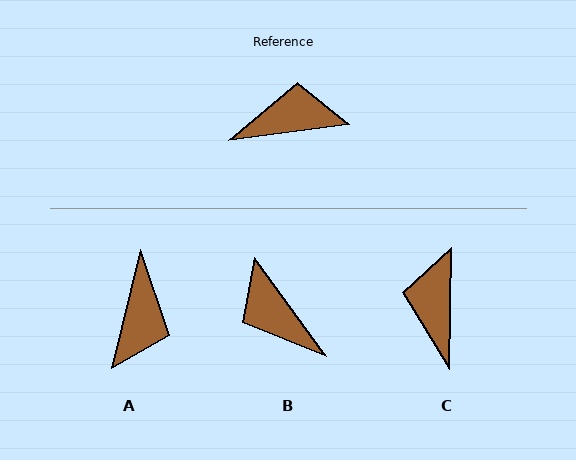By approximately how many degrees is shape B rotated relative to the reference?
Approximately 118 degrees counter-clockwise.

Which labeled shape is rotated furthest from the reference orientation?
B, about 118 degrees away.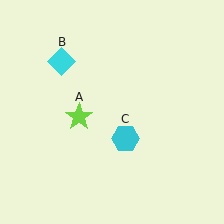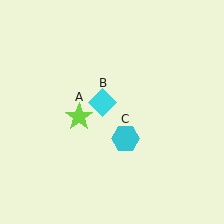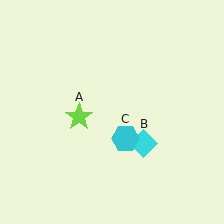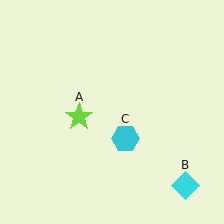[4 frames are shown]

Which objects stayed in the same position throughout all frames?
Lime star (object A) and cyan hexagon (object C) remained stationary.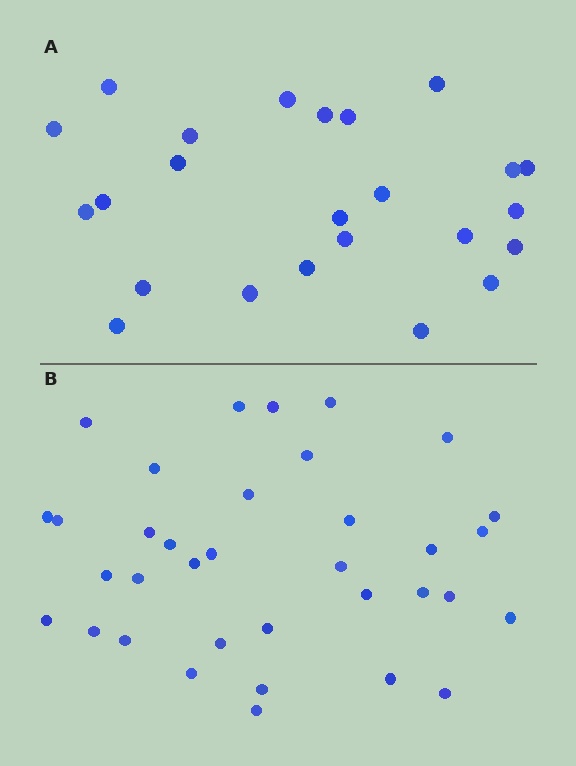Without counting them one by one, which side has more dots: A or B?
Region B (the bottom region) has more dots.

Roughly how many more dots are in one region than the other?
Region B has roughly 12 or so more dots than region A.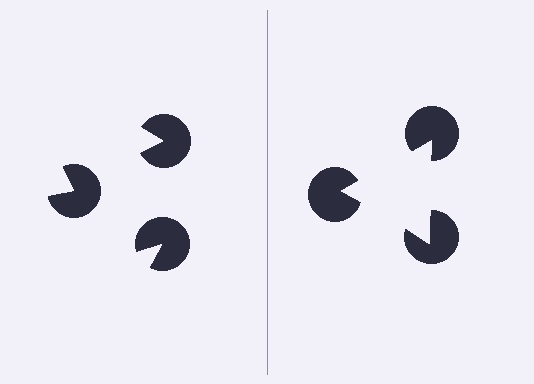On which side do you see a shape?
An illusory triangle appears on the right side. On the left side the wedge cuts are rotated, so no coherent shape forms.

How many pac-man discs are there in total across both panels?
6 — 3 on each side.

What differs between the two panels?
The pac-man discs are positioned identically on both sides; only the wedge orientations differ. On the right they align to a triangle; on the left they are misaligned.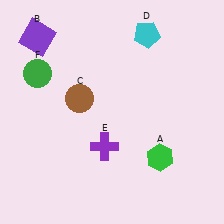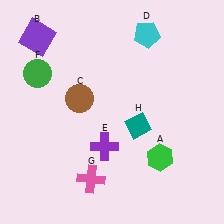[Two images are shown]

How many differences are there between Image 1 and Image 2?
There are 2 differences between the two images.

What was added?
A pink cross (G), a teal diamond (H) were added in Image 2.